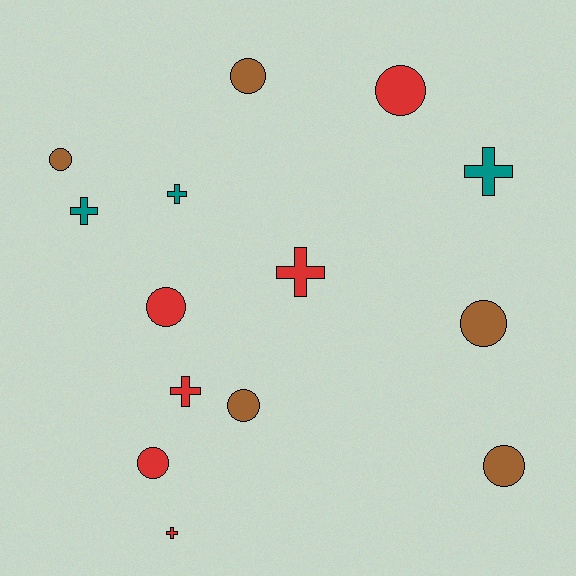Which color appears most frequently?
Red, with 6 objects.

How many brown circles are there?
There are 5 brown circles.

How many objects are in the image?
There are 14 objects.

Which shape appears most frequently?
Circle, with 8 objects.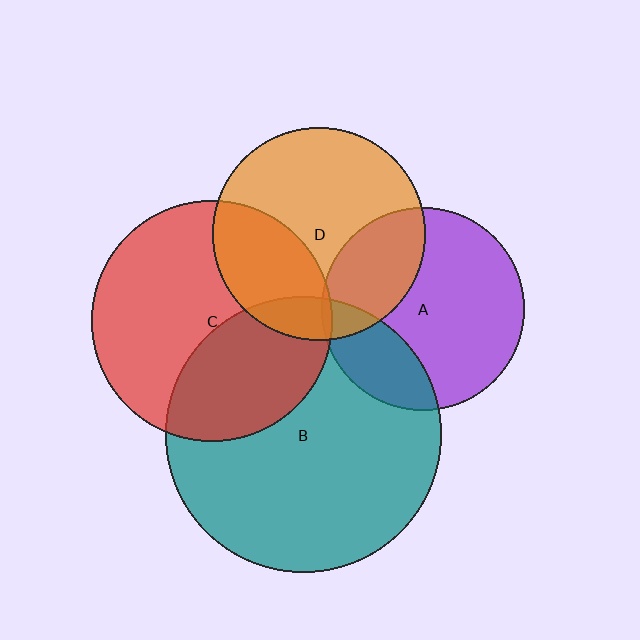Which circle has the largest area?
Circle B (teal).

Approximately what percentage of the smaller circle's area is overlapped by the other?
Approximately 25%.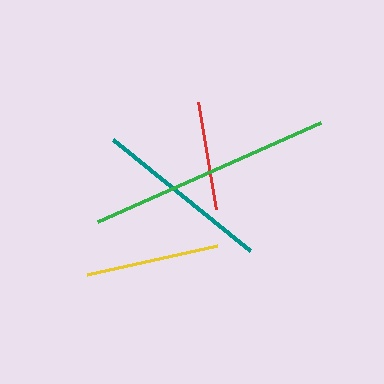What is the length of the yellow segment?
The yellow segment is approximately 133 pixels long.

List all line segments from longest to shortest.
From longest to shortest: green, teal, yellow, red.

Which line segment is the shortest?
The red line is the shortest at approximately 108 pixels.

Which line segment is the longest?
The green line is the longest at approximately 244 pixels.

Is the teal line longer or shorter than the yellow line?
The teal line is longer than the yellow line.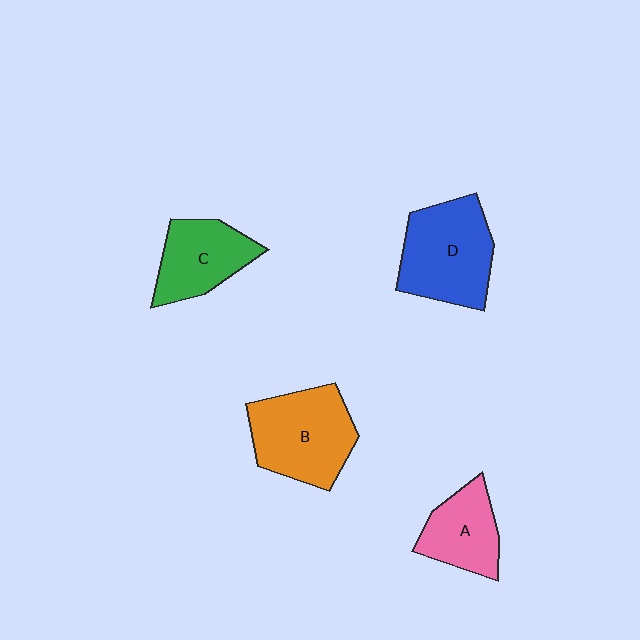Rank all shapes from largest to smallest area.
From largest to smallest: D (blue), B (orange), C (green), A (pink).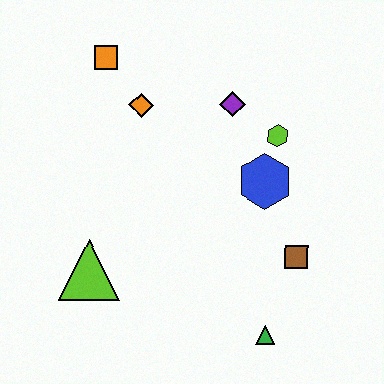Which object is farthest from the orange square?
The green triangle is farthest from the orange square.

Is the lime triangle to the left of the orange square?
Yes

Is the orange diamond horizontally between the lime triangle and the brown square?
Yes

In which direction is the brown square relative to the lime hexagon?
The brown square is below the lime hexagon.